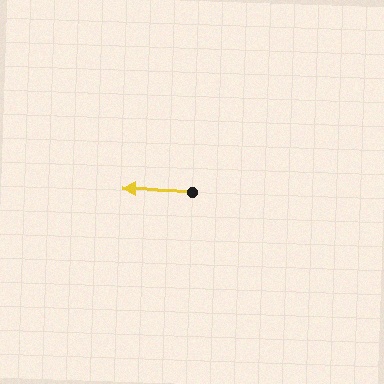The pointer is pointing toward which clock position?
Roughly 9 o'clock.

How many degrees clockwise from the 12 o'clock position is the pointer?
Approximately 272 degrees.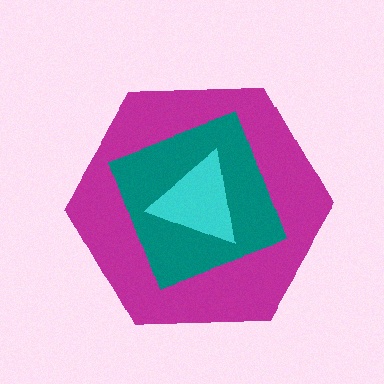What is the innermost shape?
The cyan triangle.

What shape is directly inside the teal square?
The cyan triangle.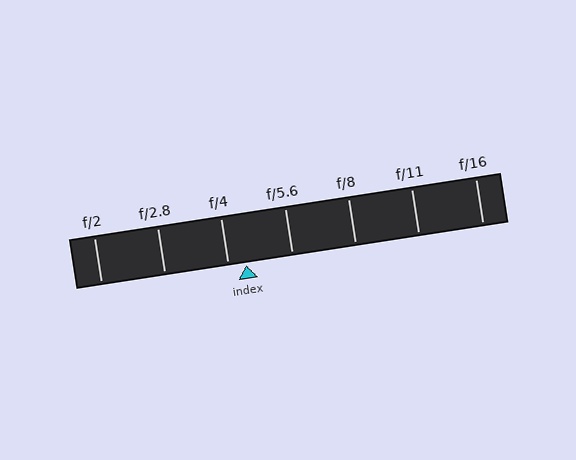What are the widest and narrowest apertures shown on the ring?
The widest aperture shown is f/2 and the narrowest is f/16.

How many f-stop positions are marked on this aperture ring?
There are 7 f-stop positions marked.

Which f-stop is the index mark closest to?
The index mark is closest to f/4.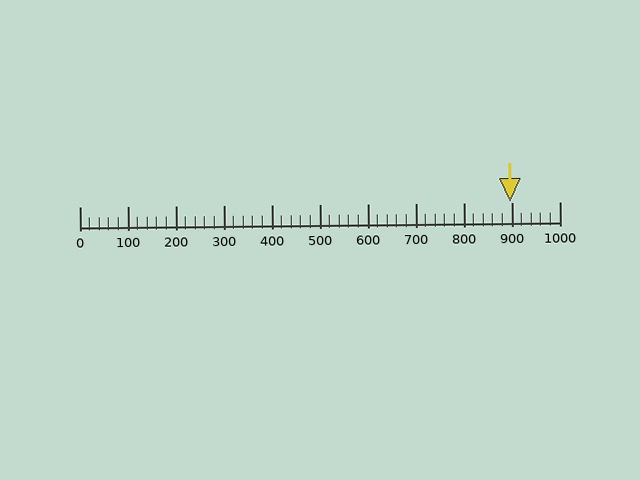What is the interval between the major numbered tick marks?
The major tick marks are spaced 100 units apart.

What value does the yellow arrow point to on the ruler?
The yellow arrow points to approximately 897.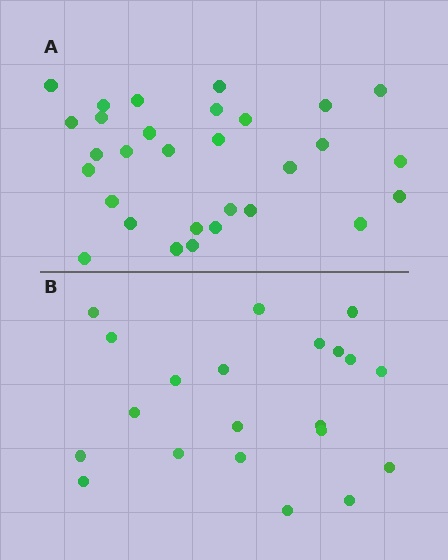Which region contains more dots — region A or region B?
Region A (the top region) has more dots.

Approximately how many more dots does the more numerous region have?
Region A has roughly 8 or so more dots than region B.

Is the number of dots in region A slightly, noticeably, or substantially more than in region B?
Region A has noticeably more, but not dramatically so. The ratio is roughly 1.4 to 1.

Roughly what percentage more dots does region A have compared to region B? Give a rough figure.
About 45% more.